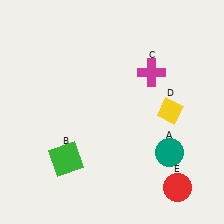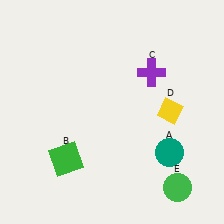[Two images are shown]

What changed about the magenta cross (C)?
In Image 1, C is magenta. In Image 2, it changed to purple.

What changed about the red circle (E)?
In Image 1, E is red. In Image 2, it changed to green.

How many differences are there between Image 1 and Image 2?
There are 2 differences between the two images.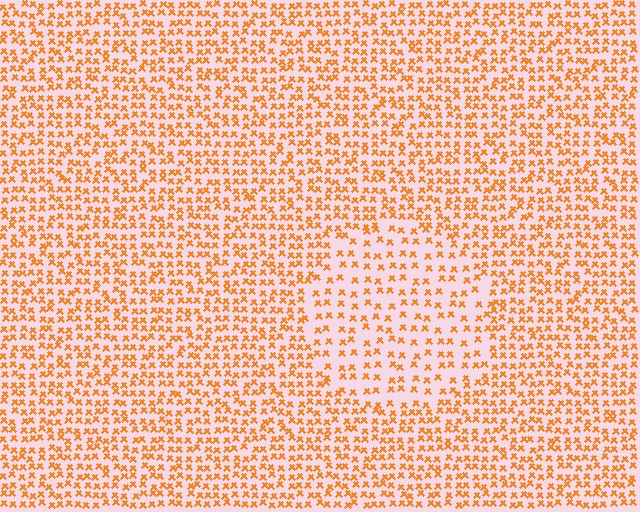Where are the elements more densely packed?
The elements are more densely packed outside the circle boundary.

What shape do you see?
I see a circle.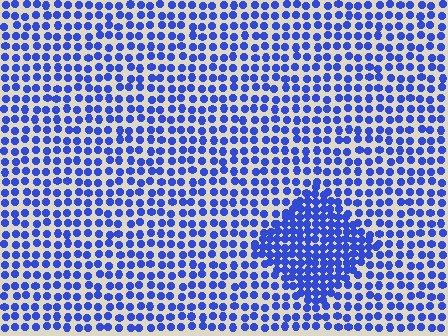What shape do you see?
I see a diamond.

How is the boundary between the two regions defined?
The boundary is defined by a change in element density (approximately 1.9x ratio). All elements are the same color, size, and shape.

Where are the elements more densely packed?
The elements are more densely packed inside the diamond boundary.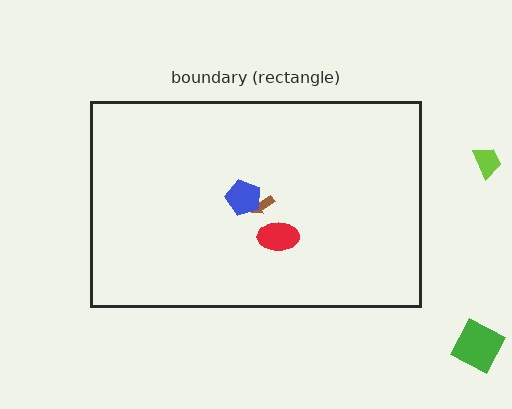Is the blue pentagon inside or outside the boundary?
Inside.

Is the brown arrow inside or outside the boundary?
Inside.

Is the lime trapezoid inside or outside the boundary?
Outside.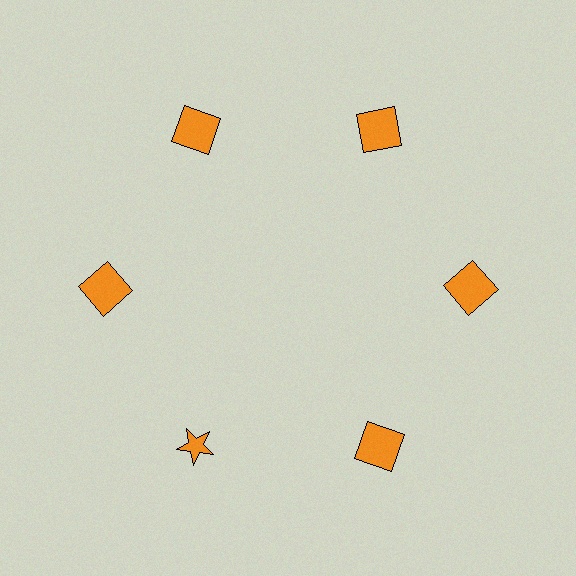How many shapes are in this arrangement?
There are 6 shapes arranged in a ring pattern.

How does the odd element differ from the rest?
It has a different shape: star instead of square.